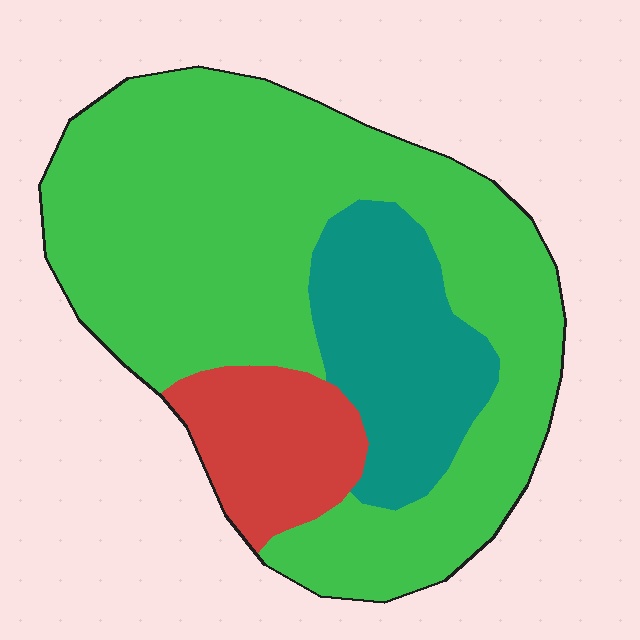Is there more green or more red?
Green.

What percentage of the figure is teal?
Teal takes up about one fifth (1/5) of the figure.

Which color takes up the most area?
Green, at roughly 70%.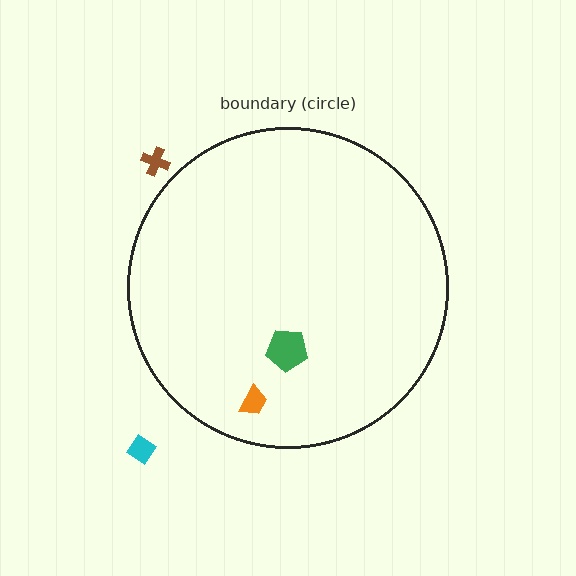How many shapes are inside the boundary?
2 inside, 2 outside.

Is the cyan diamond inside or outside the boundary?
Outside.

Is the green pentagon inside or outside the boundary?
Inside.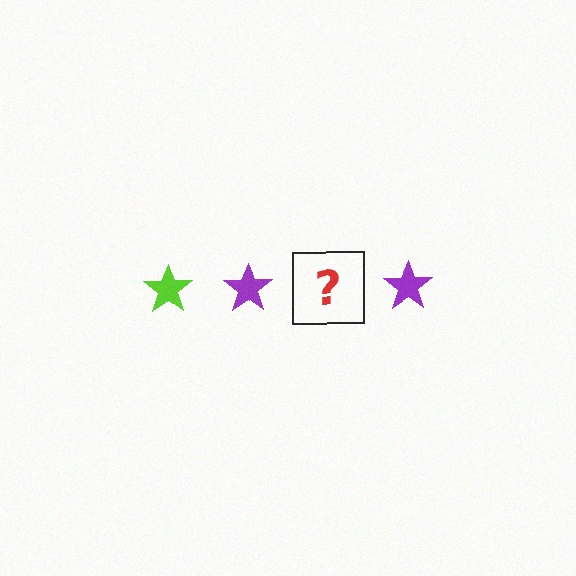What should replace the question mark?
The question mark should be replaced with a lime star.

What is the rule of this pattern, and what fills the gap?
The rule is that the pattern cycles through lime, purple stars. The gap should be filled with a lime star.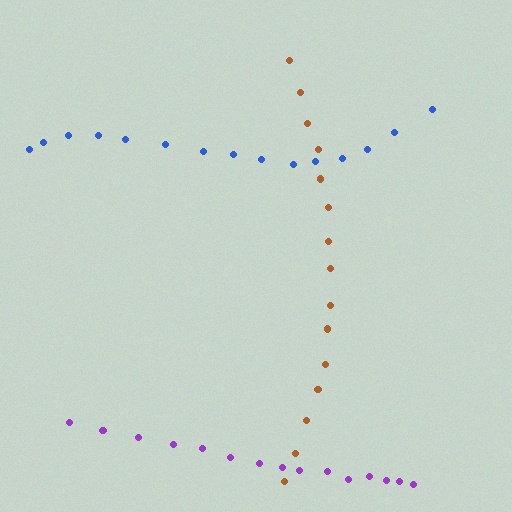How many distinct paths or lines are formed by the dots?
There are 3 distinct paths.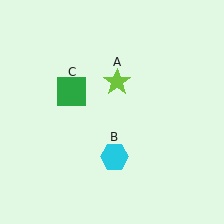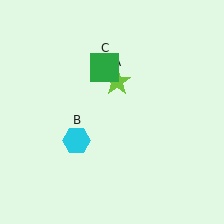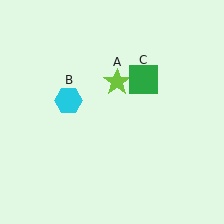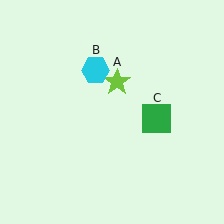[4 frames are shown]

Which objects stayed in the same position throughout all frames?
Lime star (object A) remained stationary.